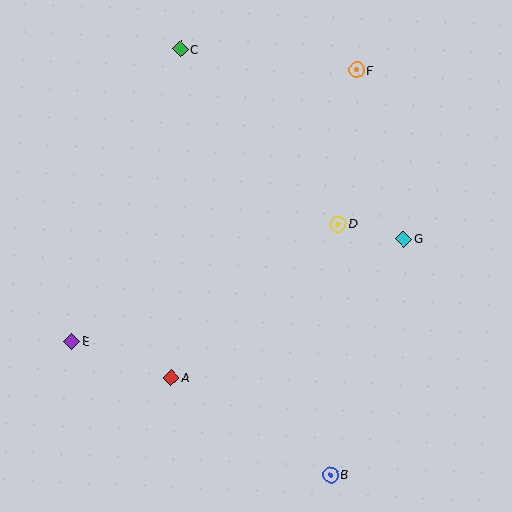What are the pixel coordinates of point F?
Point F is at (357, 70).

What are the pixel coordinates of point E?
Point E is at (72, 341).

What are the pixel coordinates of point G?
Point G is at (404, 239).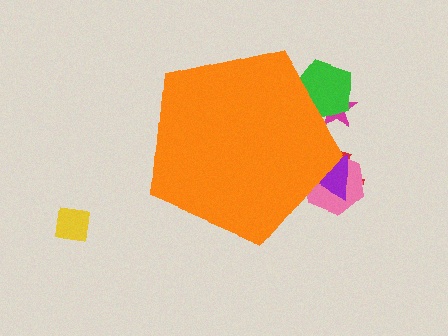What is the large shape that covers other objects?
An orange pentagon.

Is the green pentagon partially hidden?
Yes, the green pentagon is partially hidden behind the orange pentagon.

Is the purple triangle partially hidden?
Yes, the purple triangle is partially hidden behind the orange pentagon.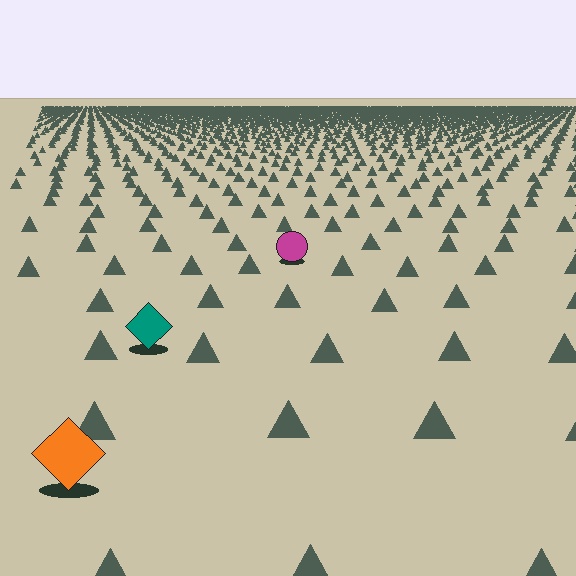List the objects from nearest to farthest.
From nearest to farthest: the orange diamond, the teal diamond, the magenta circle.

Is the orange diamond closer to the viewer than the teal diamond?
Yes. The orange diamond is closer — you can tell from the texture gradient: the ground texture is coarser near it.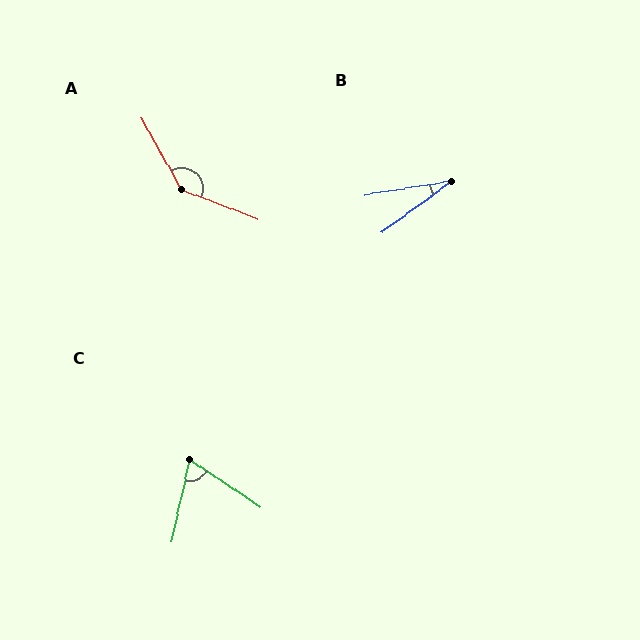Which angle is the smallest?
B, at approximately 27 degrees.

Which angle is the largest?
A, at approximately 140 degrees.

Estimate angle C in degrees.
Approximately 69 degrees.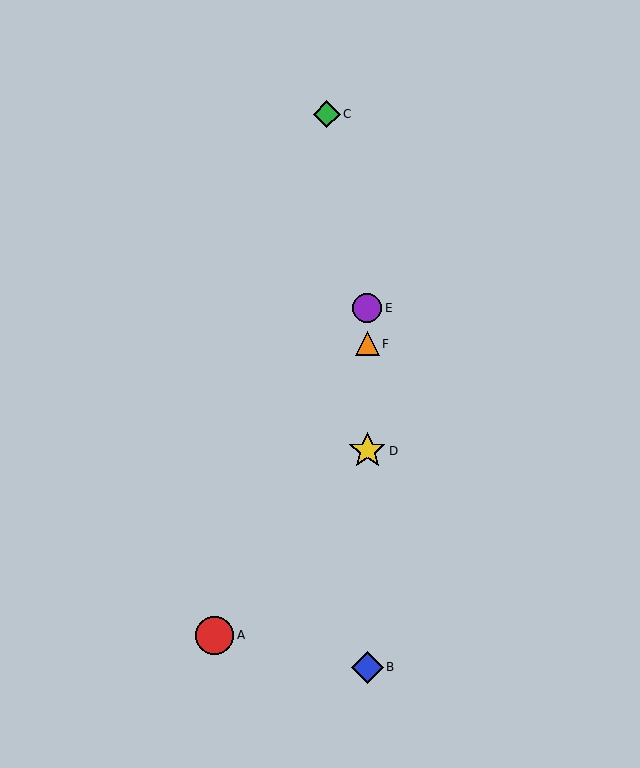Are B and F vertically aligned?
Yes, both are at x≈367.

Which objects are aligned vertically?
Objects B, D, E, F are aligned vertically.